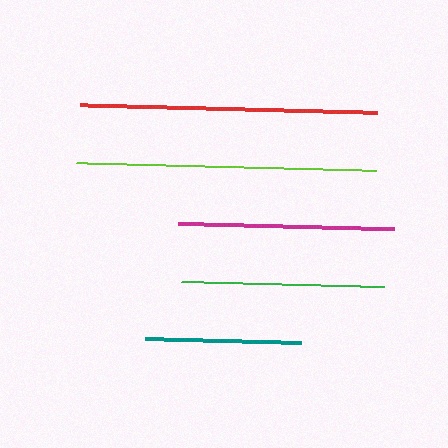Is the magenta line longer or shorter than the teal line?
The magenta line is longer than the teal line.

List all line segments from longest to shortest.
From longest to shortest: lime, red, magenta, green, teal.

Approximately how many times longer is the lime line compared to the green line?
The lime line is approximately 1.5 times the length of the green line.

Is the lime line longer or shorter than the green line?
The lime line is longer than the green line.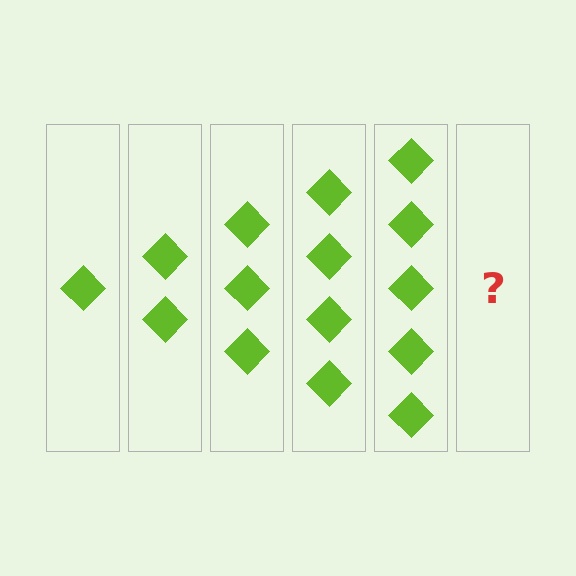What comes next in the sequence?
The next element should be 6 diamonds.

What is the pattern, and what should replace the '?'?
The pattern is that each step adds one more diamond. The '?' should be 6 diamonds.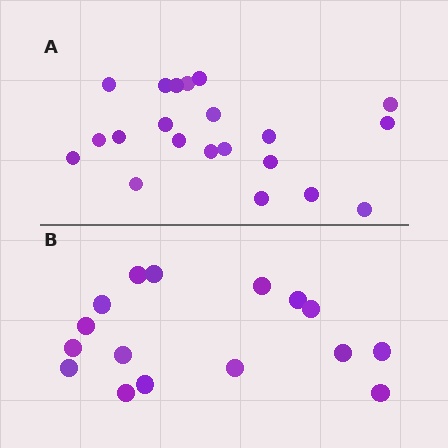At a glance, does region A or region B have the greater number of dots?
Region A (the top region) has more dots.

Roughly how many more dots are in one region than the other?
Region A has about 5 more dots than region B.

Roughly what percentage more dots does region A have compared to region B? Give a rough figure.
About 30% more.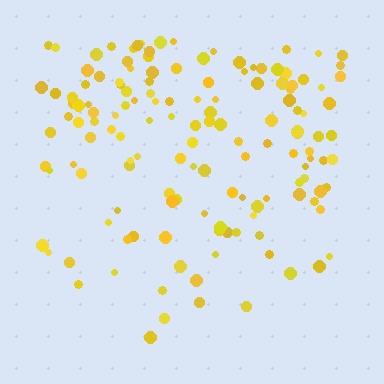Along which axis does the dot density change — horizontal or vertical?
Vertical.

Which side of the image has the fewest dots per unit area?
The bottom.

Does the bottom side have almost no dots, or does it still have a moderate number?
Still a moderate number, just noticeably fewer than the top.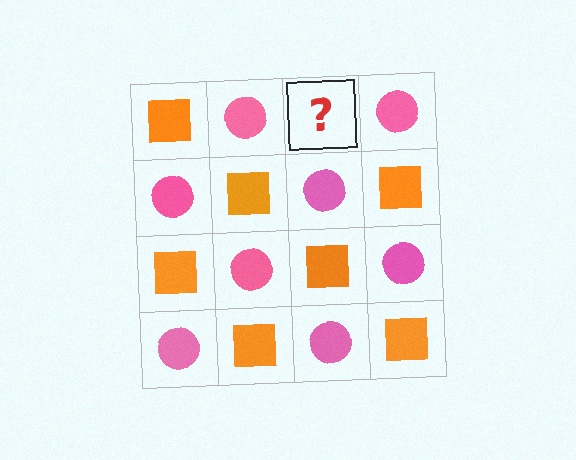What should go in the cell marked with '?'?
The missing cell should contain an orange square.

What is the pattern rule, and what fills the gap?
The rule is that it alternates orange square and pink circle in a checkerboard pattern. The gap should be filled with an orange square.